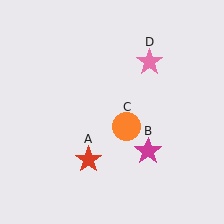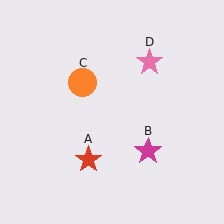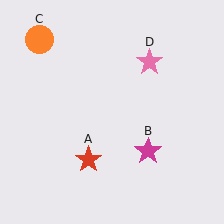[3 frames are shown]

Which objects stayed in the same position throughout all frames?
Red star (object A) and magenta star (object B) and pink star (object D) remained stationary.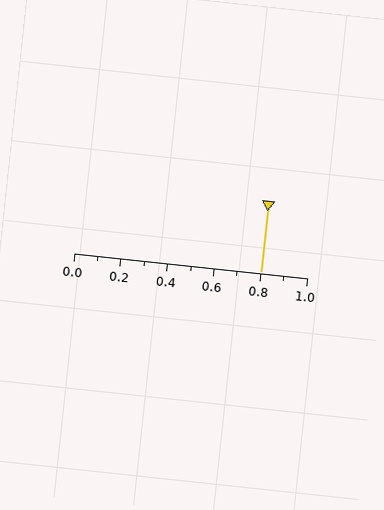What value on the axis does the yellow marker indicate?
The marker indicates approximately 0.8.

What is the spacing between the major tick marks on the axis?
The major ticks are spaced 0.2 apart.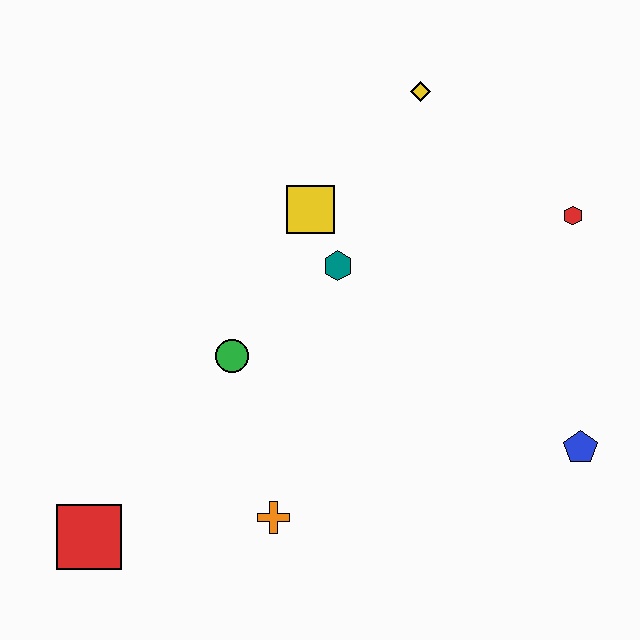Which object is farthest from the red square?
The red hexagon is farthest from the red square.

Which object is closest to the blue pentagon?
The red hexagon is closest to the blue pentagon.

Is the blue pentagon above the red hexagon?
No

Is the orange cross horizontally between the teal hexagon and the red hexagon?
No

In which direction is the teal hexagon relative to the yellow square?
The teal hexagon is below the yellow square.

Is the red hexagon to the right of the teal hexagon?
Yes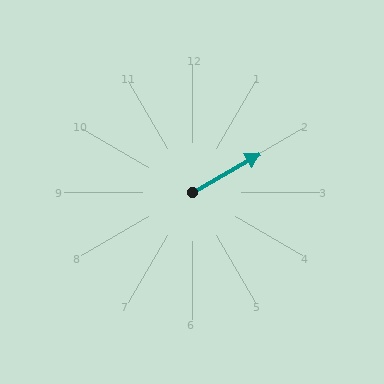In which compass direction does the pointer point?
Northeast.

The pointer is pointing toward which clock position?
Roughly 2 o'clock.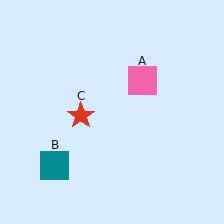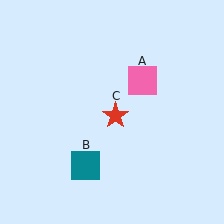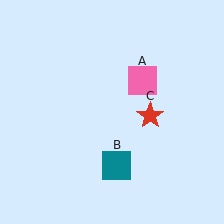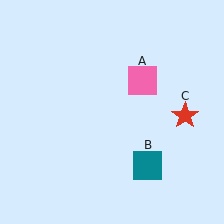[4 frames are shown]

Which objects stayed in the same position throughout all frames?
Pink square (object A) remained stationary.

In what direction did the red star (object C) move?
The red star (object C) moved right.